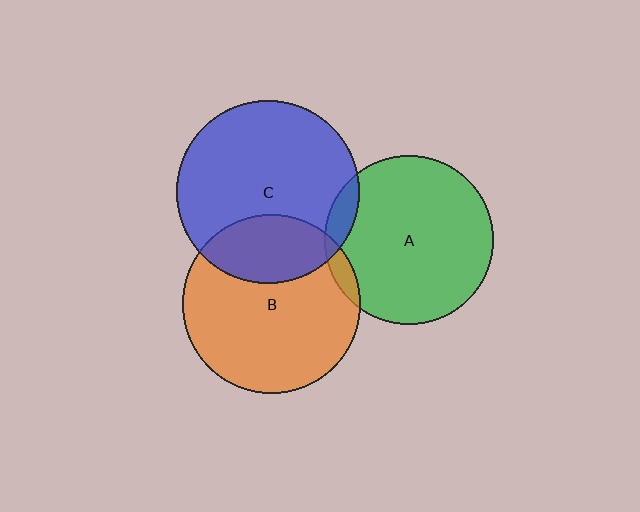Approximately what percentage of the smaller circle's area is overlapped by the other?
Approximately 5%.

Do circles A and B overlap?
Yes.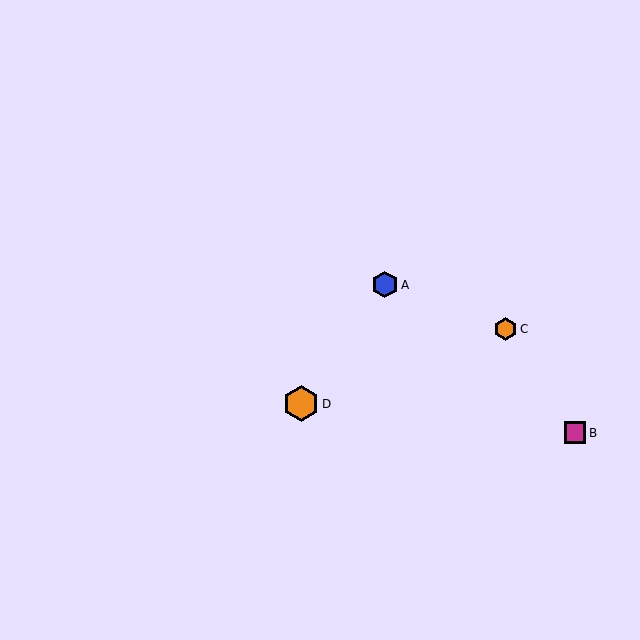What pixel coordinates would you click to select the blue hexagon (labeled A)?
Click at (385, 285) to select the blue hexagon A.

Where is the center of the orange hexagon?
The center of the orange hexagon is at (505, 329).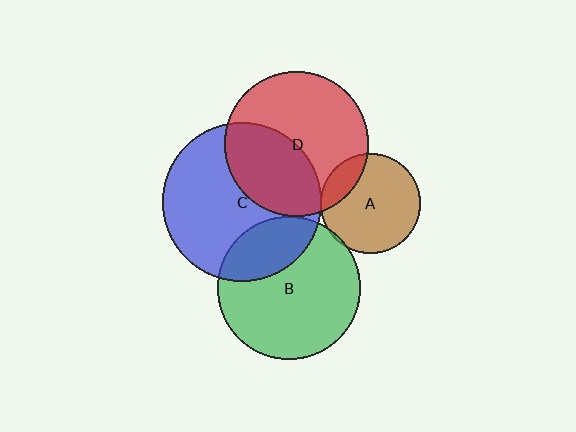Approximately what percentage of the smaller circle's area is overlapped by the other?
Approximately 5%.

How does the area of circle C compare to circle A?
Approximately 2.5 times.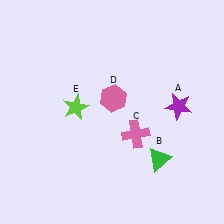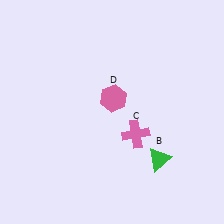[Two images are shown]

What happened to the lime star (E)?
The lime star (E) was removed in Image 2. It was in the top-left area of Image 1.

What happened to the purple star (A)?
The purple star (A) was removed in Image 2. It was in the top-right area of Image 1.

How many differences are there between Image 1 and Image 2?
There are 2 differences between the two images.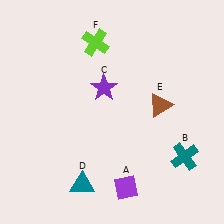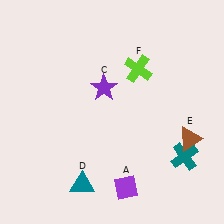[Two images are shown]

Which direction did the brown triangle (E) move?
The brown triangle (E) moved down.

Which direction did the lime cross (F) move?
The lime cross (F) moved right.